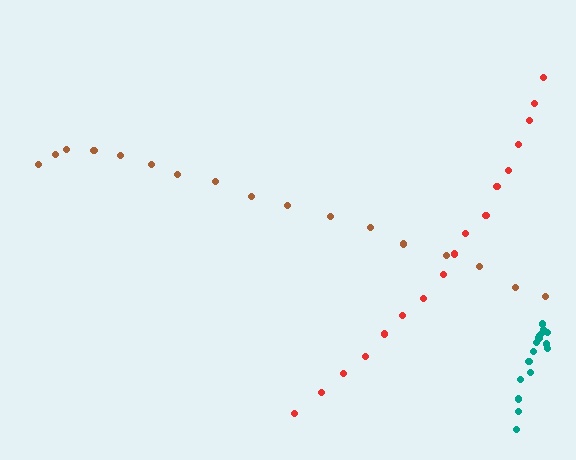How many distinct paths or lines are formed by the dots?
There are 3 distinct paths.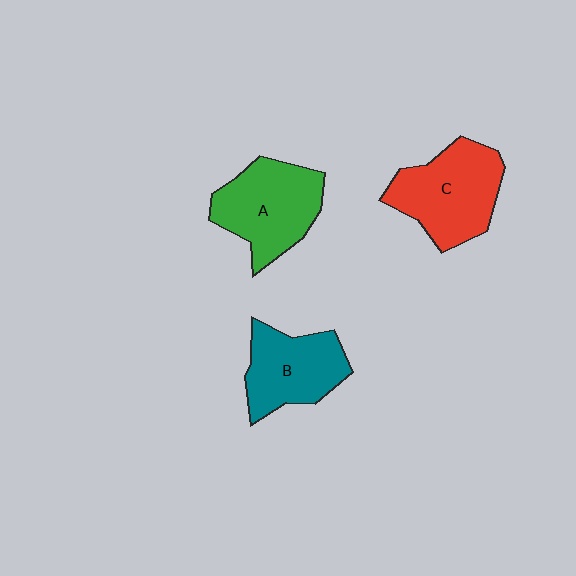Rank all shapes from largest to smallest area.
From largest to smallest: C (red), A (green), B (teal).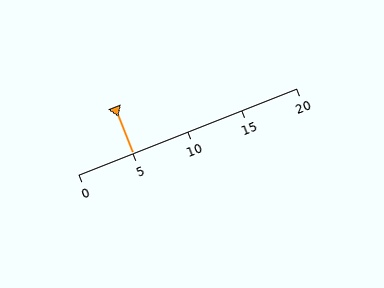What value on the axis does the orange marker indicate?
The marker indicates approximately 5.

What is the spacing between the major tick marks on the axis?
The major ticks are spaced 5 apart.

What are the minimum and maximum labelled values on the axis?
The axis runs from 0 to 20.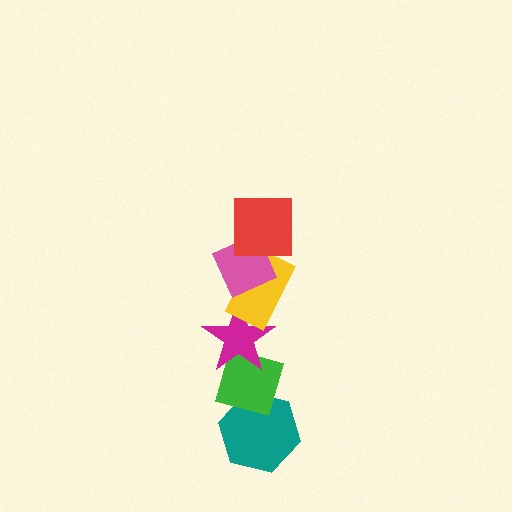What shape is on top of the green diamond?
The magenta star is on top of the green diamond.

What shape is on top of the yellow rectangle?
The pink diamond is on top of the yellow rectangle.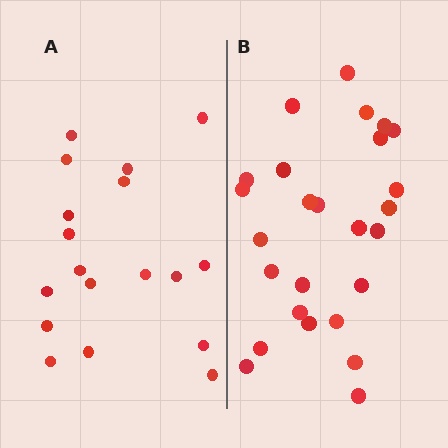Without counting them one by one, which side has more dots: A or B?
Region B (the right region) has more dots.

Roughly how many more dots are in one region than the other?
Region B has roughly 8 or so more dots than region A.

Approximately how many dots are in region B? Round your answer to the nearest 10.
About 30 dots. (The exact count is 26, which rounds to 30.)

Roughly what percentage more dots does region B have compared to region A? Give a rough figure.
About 45% more.